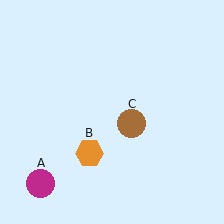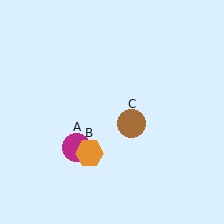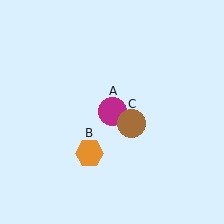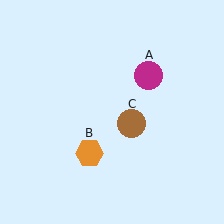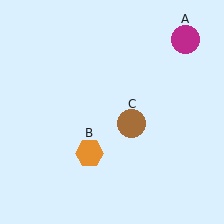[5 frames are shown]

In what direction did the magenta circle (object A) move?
The magenta circle (object A) moved up and to the right.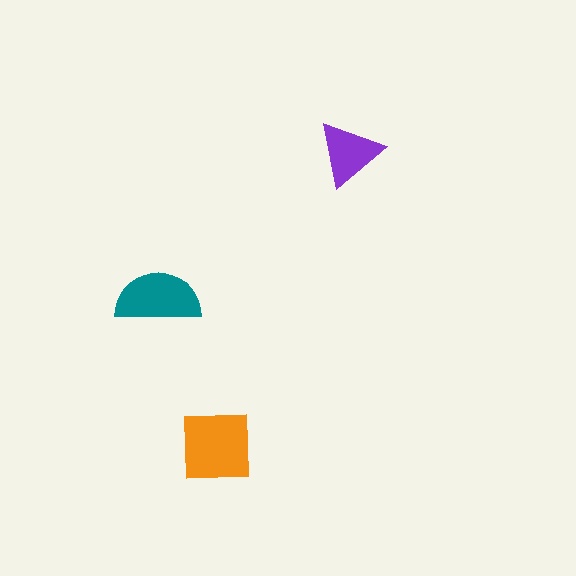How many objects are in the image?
There are 3 objects in the image.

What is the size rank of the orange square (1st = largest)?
1st.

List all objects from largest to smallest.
The orange square, the teal semicircle, the purple triangle.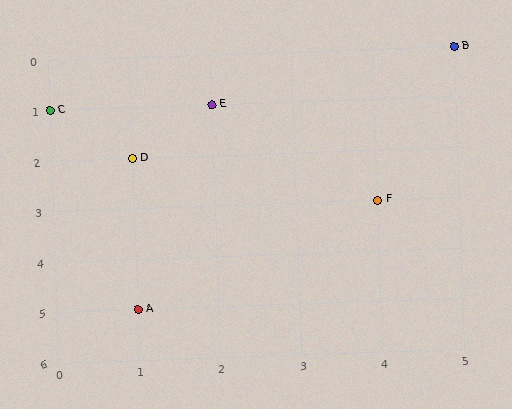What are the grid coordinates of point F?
Point F is at grid coordinates (4, 3).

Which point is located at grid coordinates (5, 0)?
Point B is at (5, 0).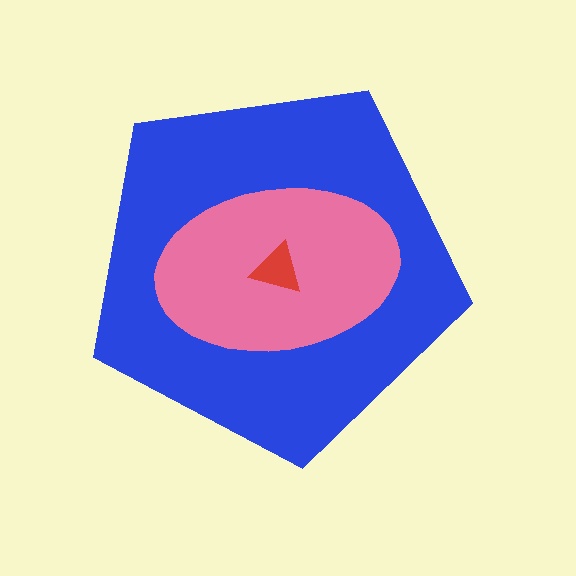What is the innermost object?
The red triangle.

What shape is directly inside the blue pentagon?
The pink ellipse.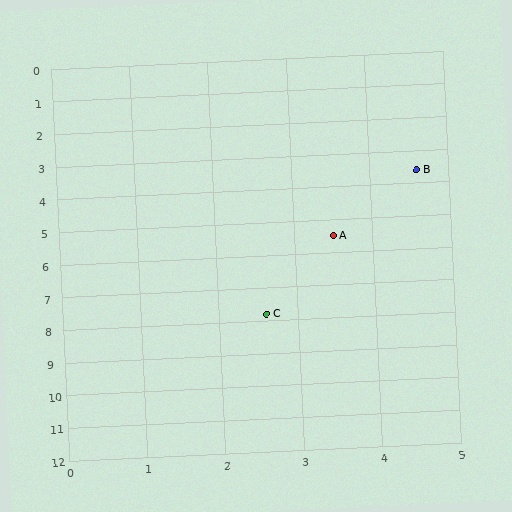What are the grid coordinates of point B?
Point B is at approximately (4.6, 3.6).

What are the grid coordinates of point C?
Point C is at approximately (2.6, 7.8).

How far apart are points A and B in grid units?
Points A and B are about 2.2 grid units apart.